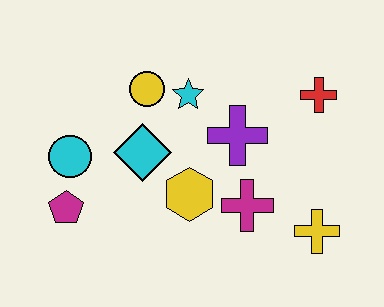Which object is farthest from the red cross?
The magenta pentagon is farthest from the red cross.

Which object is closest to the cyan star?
The yellow circle is closest to the cyan star.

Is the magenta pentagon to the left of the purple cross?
Yes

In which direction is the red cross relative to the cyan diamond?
The red cross is to the right of the cyan diamond.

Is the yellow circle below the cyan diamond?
No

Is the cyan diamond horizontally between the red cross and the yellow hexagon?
No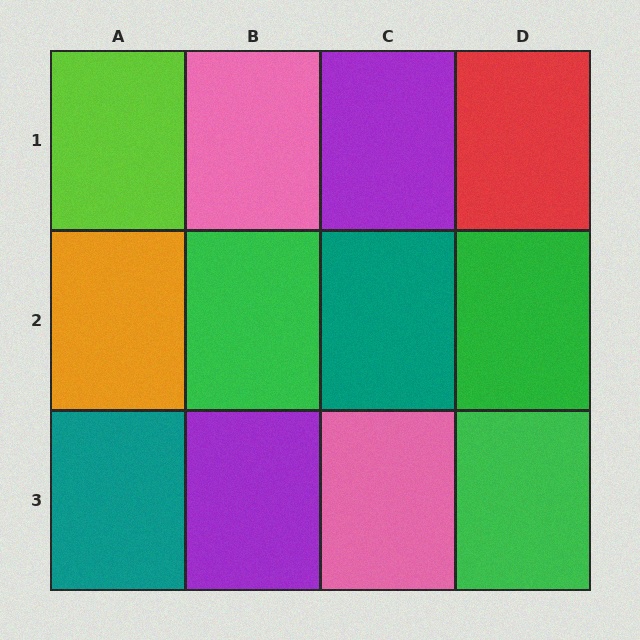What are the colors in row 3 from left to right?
Teal, purple, pink, green.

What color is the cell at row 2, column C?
Teal.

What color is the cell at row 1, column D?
Red.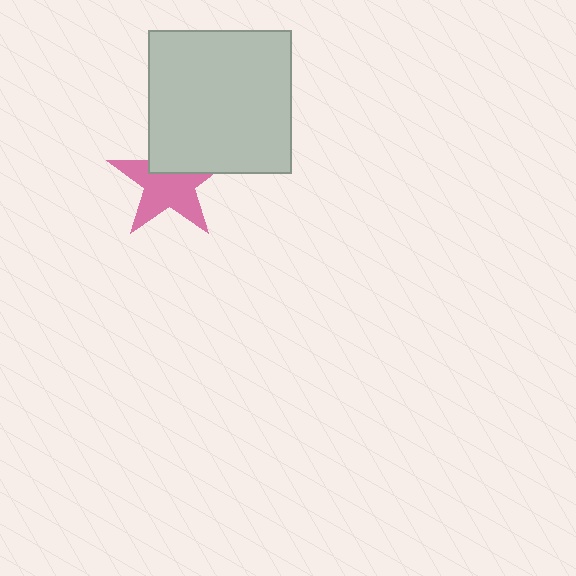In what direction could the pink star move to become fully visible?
The pink star could move down. That would shift it out from behind the light gray square entirely.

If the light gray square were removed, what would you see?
You would see the complete pink star.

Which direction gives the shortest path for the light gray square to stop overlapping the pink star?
Moving up gives the shortest separation.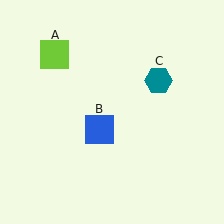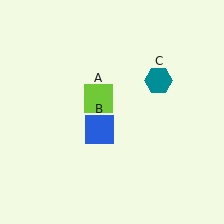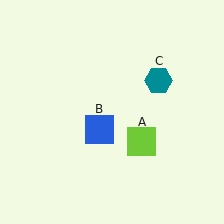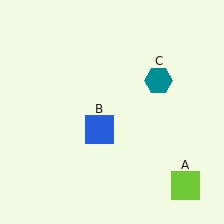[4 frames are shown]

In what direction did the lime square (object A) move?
The lime square (object A) moved down and to the right.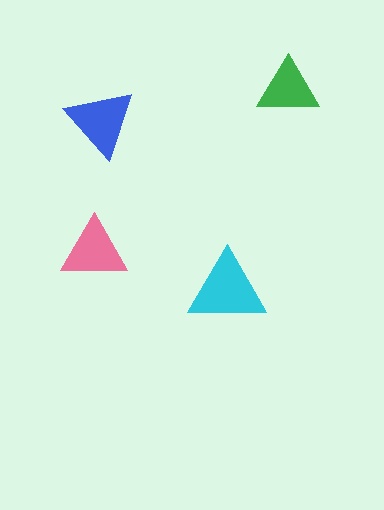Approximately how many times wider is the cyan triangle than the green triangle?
About 1.5 times wider.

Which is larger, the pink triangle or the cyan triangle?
The cyan one.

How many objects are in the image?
There are 4 objects in the image.